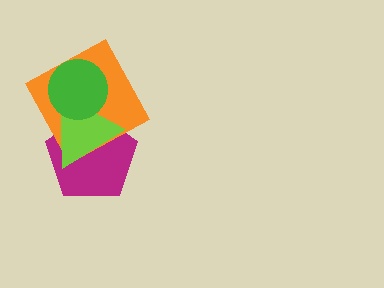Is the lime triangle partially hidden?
Yes, it is partially covered by another shape.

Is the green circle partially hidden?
No, no other shape covers it.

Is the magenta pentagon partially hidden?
Yes, it is partially covered by another shape.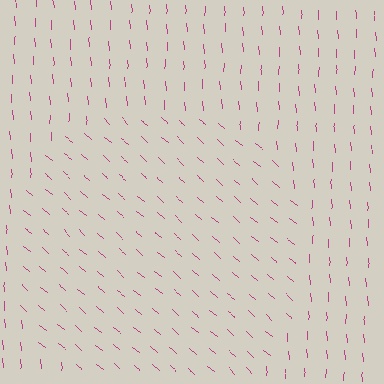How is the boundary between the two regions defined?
The boundary is defined purely by a change in line orientation (approximately 45 degrees difference). All lines are the same color and thickness.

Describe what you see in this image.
The image is filled with small magenta line segments. A circle region in the image has lines oriented differently from the surrounding lines, creating a visible texture boundary.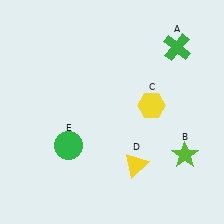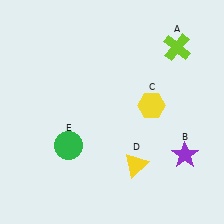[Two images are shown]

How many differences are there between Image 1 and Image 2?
There are 2 differences between the two images.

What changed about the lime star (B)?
In Image 1, B is lime. In Image 2, it changed to purple.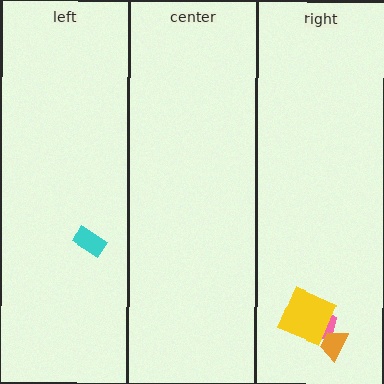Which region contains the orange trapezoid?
The right region.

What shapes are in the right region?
The pink pentagon, the orange trapezoid, the yellow square.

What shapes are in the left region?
The cyan rectangle.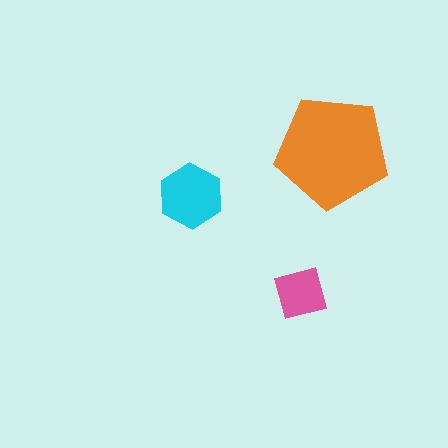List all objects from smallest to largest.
The pink square, the cyan hexagon, the orange pentagon.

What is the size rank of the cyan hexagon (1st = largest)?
2nd.